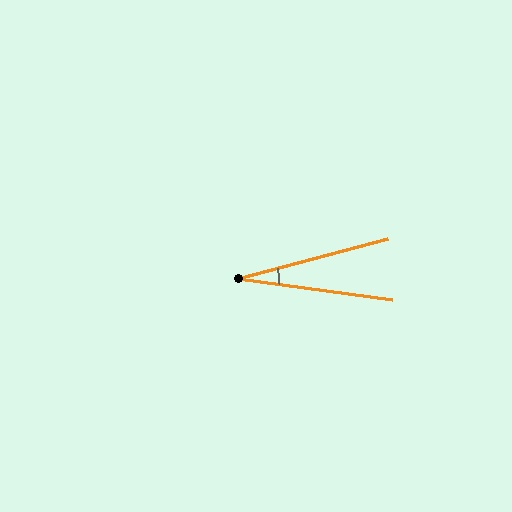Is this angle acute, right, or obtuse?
It is acute.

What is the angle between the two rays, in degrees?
Approximately 23 degrees.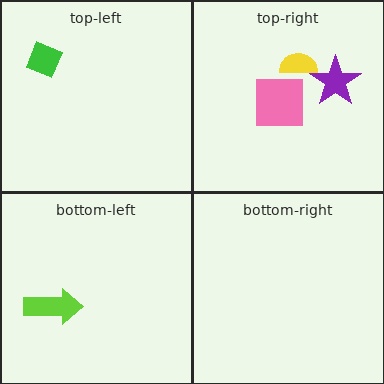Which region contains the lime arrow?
The bottom-left region.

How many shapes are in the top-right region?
3.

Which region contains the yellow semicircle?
The top-right region.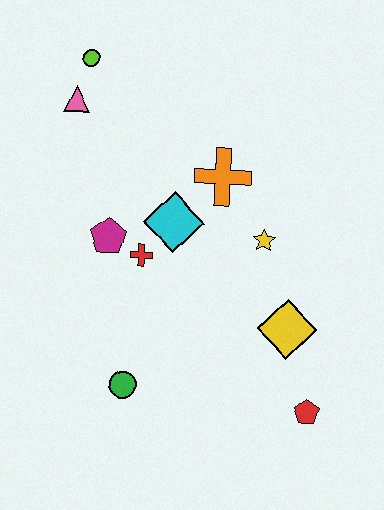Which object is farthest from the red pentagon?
The lime circle is farthest from the red pentagon.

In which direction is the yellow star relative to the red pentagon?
The yellow star is above the red pentagon.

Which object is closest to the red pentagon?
The yellow diamond is closest to the red pentagon.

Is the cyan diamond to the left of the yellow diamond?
Yes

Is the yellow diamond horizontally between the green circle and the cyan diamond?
No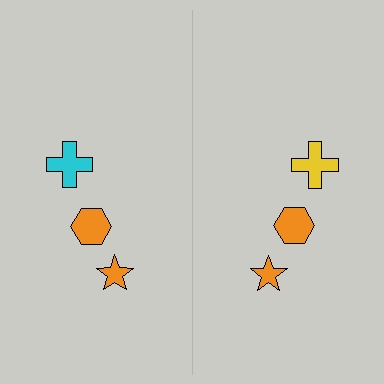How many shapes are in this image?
There are 6 shapes in this image.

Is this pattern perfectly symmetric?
No, the pattern is not perfectly symmetric. The yellow cross on the right side breaks the symmetry — its mirror counterpart is cyan.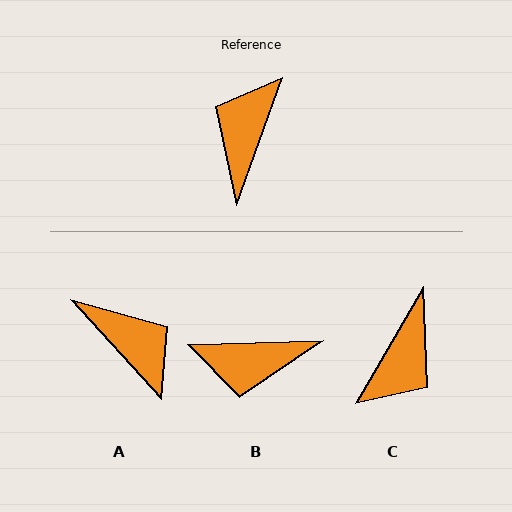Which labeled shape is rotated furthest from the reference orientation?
C, about 170 degrees away.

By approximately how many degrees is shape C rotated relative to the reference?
Approximately 170 degrees counter-clockwise.